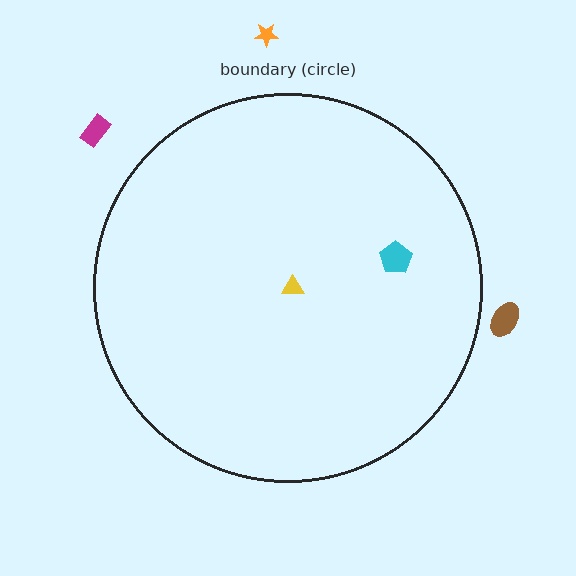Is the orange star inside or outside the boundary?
Outside.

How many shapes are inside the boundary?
2 inside, 3 outside.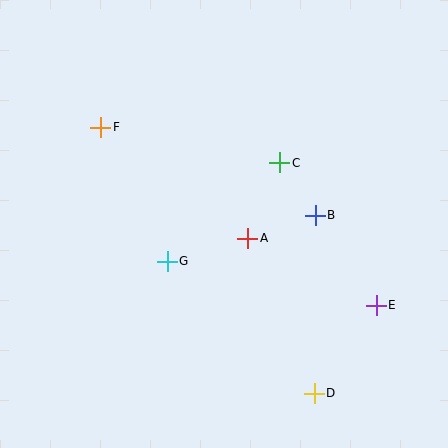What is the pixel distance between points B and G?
The distance between B and G is 155 pixels.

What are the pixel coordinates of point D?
Point D is at (314, 393).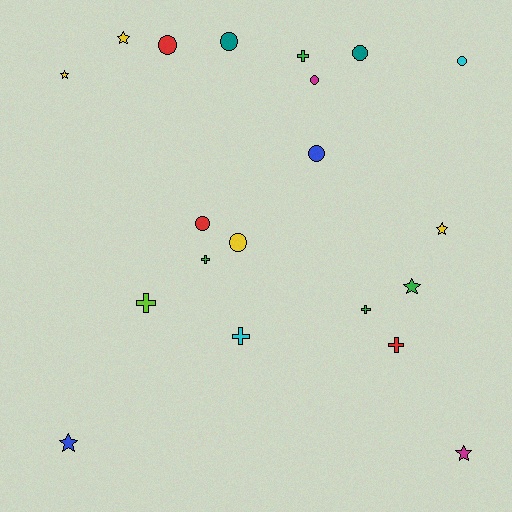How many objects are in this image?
There are 20 objects.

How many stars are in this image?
There are 6 stars.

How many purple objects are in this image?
There are no purple objects.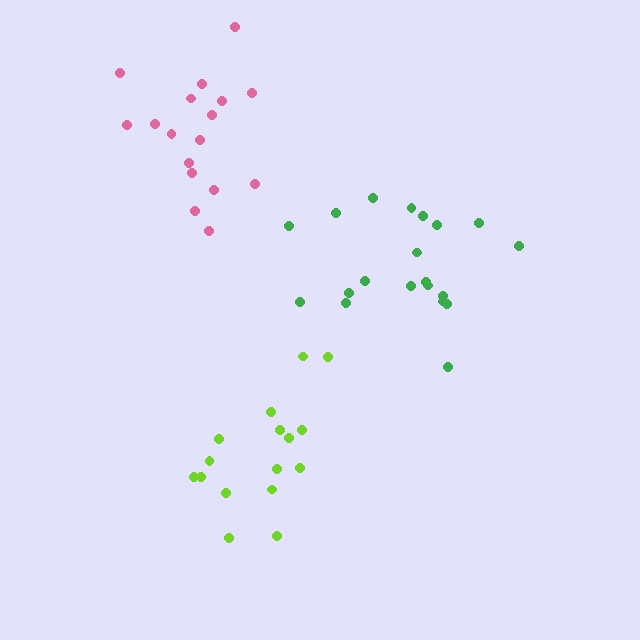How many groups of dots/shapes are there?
There are 3 groups.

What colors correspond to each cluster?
The clusters are colored: pink, green, lime.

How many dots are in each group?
Group 1: 17 dots, Group 2: 20 dots, Group 3: 16 dots (53 total).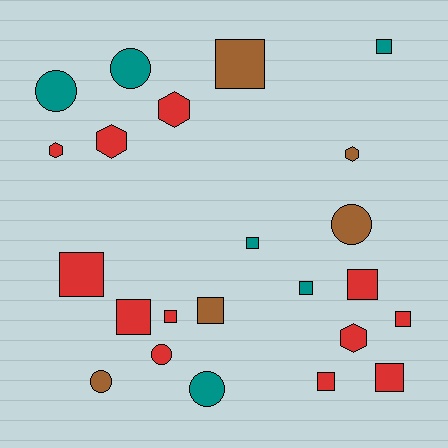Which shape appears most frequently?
Square, with 12 objects.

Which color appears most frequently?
Red, with 12 objects.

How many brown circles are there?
There are 2 brown circles.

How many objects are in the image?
There are 23 objects.